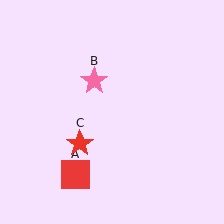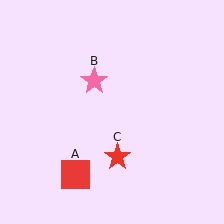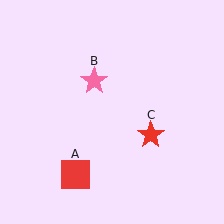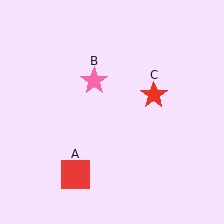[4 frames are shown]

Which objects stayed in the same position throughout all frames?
Red square (object A) and pink star (object B) remained stationary.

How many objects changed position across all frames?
1 object changed position: red star (object C).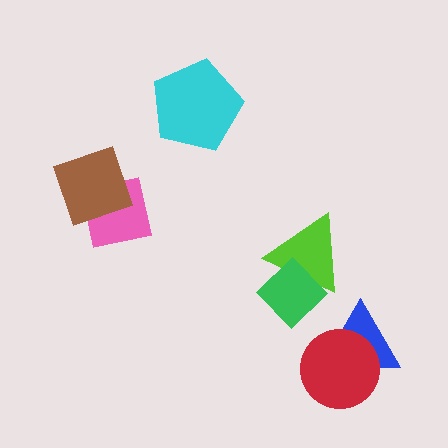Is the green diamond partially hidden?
No, no other shape covers it.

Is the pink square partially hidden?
Yes, it is partially covered by another shape.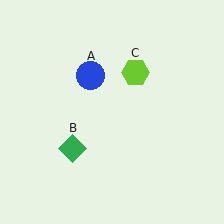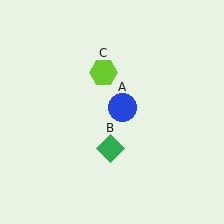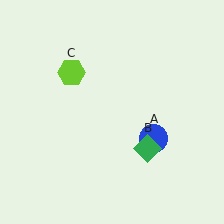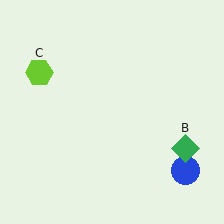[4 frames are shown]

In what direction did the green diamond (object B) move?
The green diamond (object B) moved right.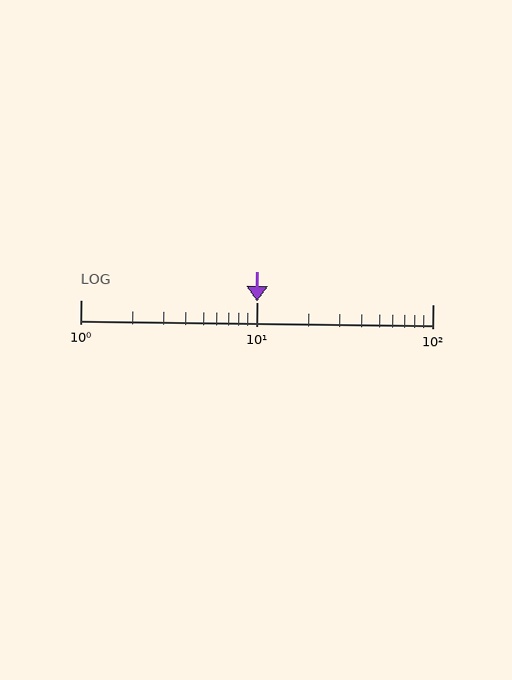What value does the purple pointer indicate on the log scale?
The pointer indicates approximately 10.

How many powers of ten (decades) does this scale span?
The scale spans 2 decades, from 1 to 100.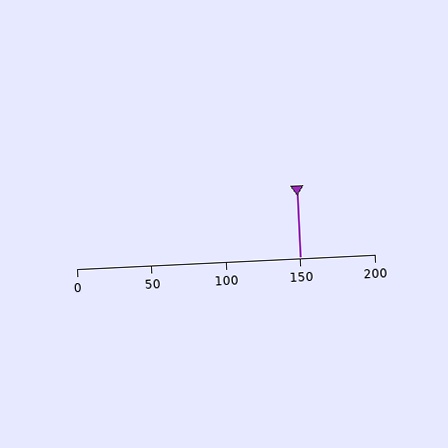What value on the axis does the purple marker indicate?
The marker indicates approximately 150.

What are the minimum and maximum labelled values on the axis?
The axis runs from 0 to 200.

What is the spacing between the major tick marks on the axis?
The major ticks are spaced 50 apart.